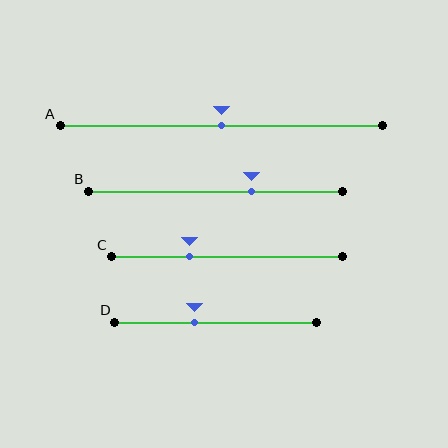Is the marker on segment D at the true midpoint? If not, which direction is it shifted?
No, the marker on segment D is shifted to the left by about 10% of the segment length.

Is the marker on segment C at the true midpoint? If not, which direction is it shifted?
No, the marker on segment C is shifted to the left by about 16% of the segment length.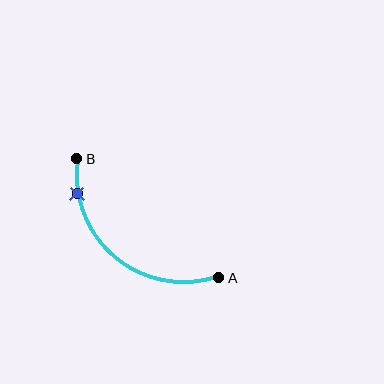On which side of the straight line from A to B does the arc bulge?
The arc bulges below and to the left of the straight line connecting A and B.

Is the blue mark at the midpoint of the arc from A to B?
No. The blue mark lies on the arc but is closer to endpoint B. The arc midpoint would be at the point on the curve equidistant along the arc from both A and B.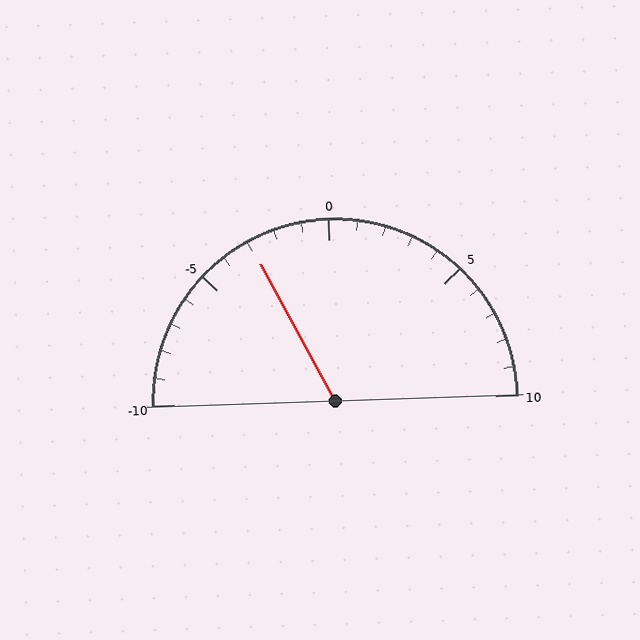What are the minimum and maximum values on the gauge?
The gauge ranges from -10 to 10.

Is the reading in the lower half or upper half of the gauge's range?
The reading is in the lower half of the range (-10 to 10).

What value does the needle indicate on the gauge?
The needle indicates approximately -3.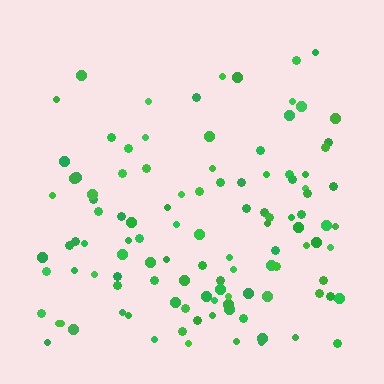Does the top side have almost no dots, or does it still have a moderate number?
Still a moderate number, just noticeably fewer than the bottom.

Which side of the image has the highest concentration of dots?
The bottom.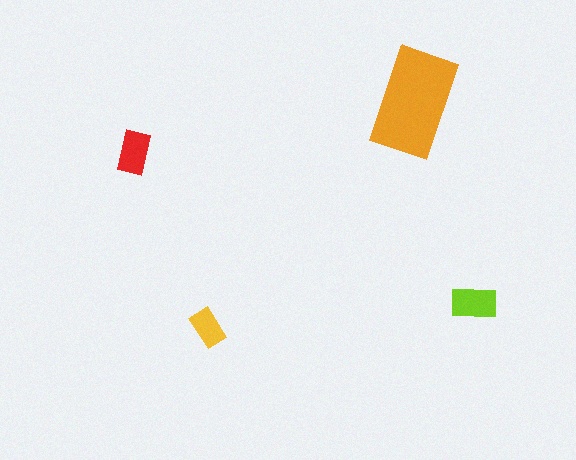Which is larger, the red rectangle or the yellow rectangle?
The red one.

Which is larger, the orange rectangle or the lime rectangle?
The orange one.